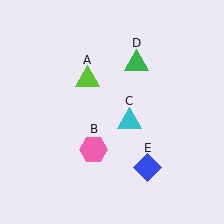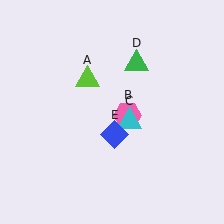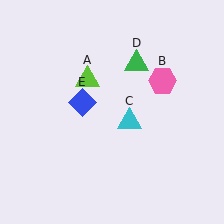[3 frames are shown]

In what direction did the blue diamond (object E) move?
The blue diamond (object E) moved up and to the left.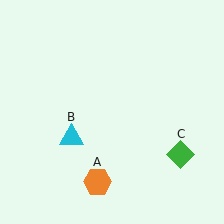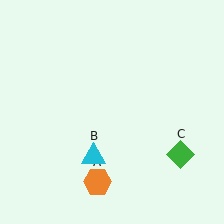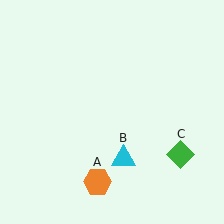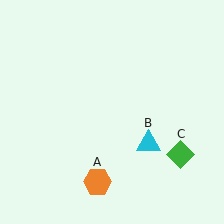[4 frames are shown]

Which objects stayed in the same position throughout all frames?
Orange hexagon (object A) and green diamond (object C) remained stationary.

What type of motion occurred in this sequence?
The cyan triangle (object B) rotated counterclockwise around the center of the scene.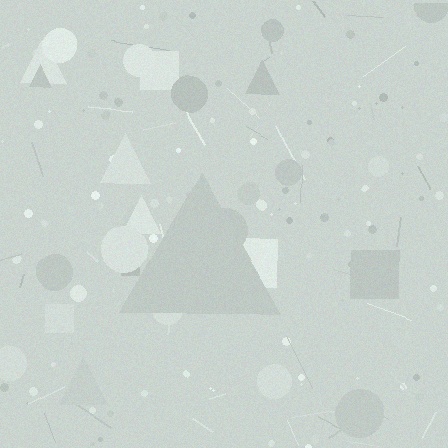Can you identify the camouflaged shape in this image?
The camouflaged shape is a triangle.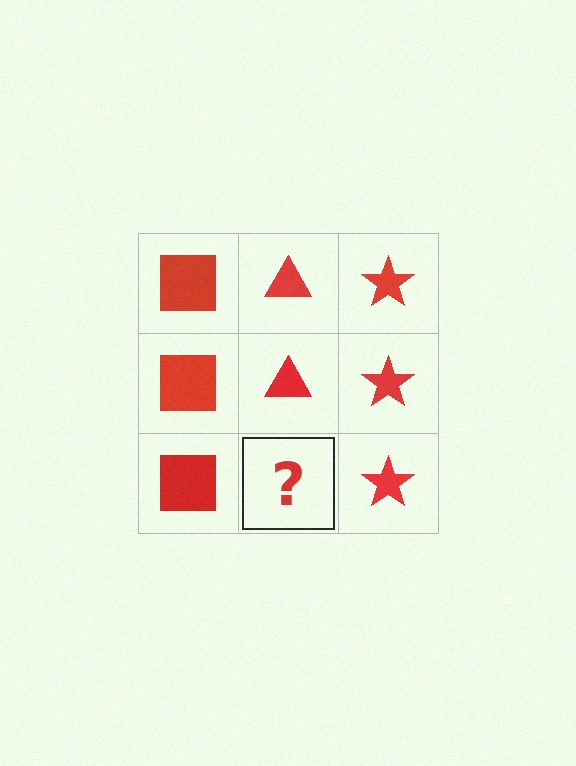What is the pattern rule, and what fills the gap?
The rule is that each column has a consistent shape. The gap should be filled with a red triangle.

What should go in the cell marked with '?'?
The missing cell should contain a red triangle.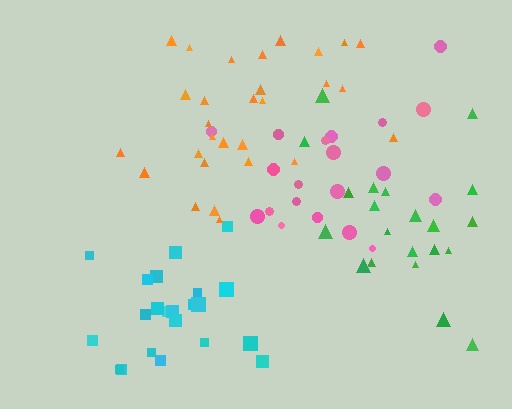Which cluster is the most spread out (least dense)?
Orange.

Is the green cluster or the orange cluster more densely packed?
Green.